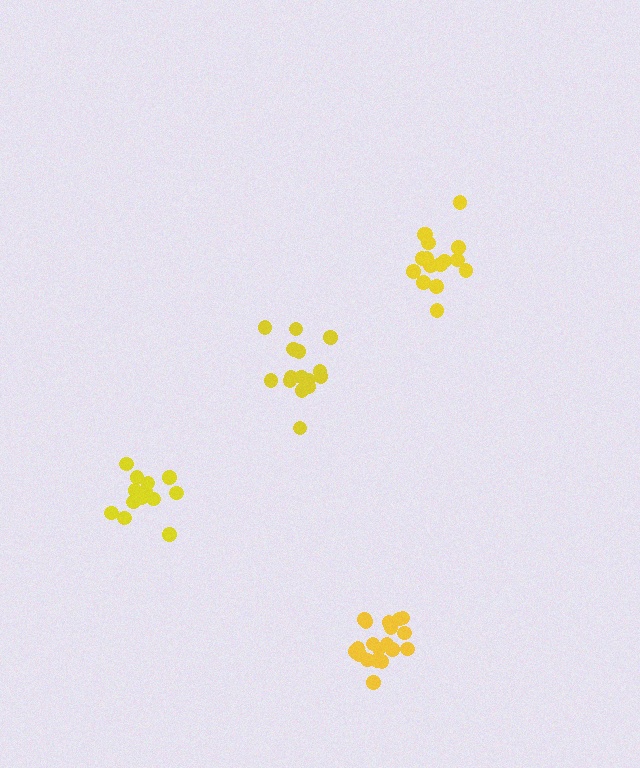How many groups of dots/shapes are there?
There are 4 groups.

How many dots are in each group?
Group 1: 14 dots, Group 2: 20 dots, Group 3: 16 dots, Group 4: 16 dots (66 total).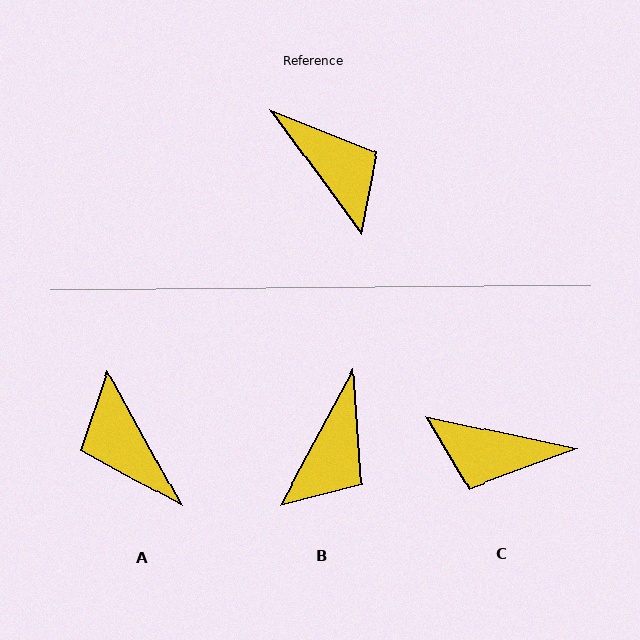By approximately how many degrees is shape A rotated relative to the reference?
Approximately 173 degrees counter-clockwise.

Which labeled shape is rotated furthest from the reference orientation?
A, about 173 degrees away.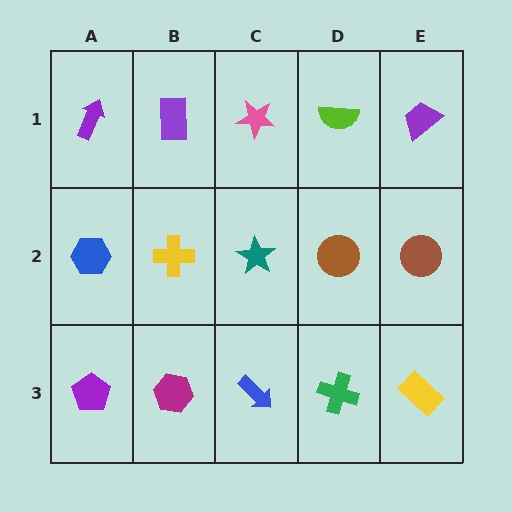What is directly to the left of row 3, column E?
A green cross.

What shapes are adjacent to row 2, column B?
A purple rectangle (row 1, column B), a magenta hexagon (row 3, column B), a blue hexagon (row 2, column A), a teal star (row 2, column C).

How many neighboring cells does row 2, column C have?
4.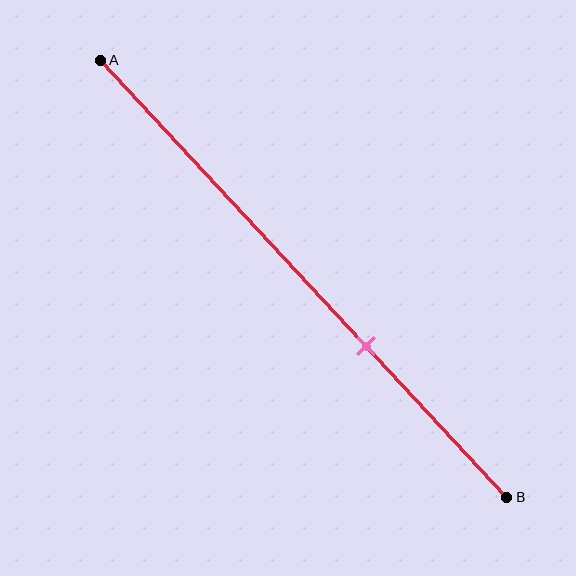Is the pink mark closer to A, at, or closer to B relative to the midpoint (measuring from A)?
The pink mark is closer to point B than the midpoint of segment AB.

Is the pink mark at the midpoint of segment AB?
No, the mark is at about 65% from A, not at the 50% midpoint.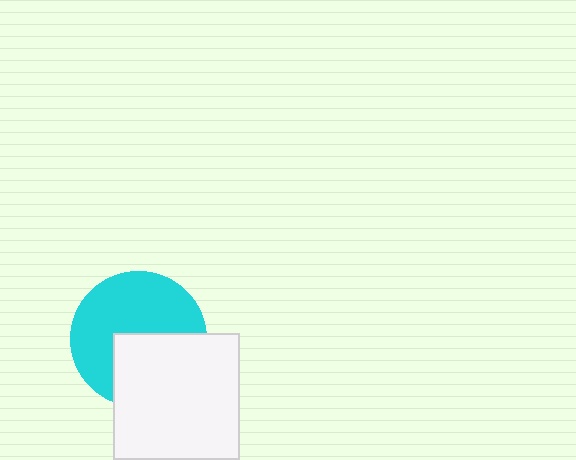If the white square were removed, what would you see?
You would see the complete cyan circle.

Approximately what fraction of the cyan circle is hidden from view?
Roughly 40% of the cyan circle is hidden behind the white square.